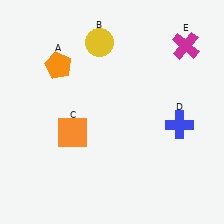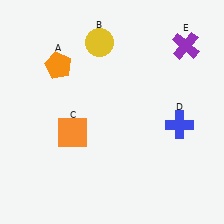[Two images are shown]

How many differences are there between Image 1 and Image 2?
There is 1 difference between the two images.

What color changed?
The cross (E) changed from magenta in Image 1 to purple in Image 2.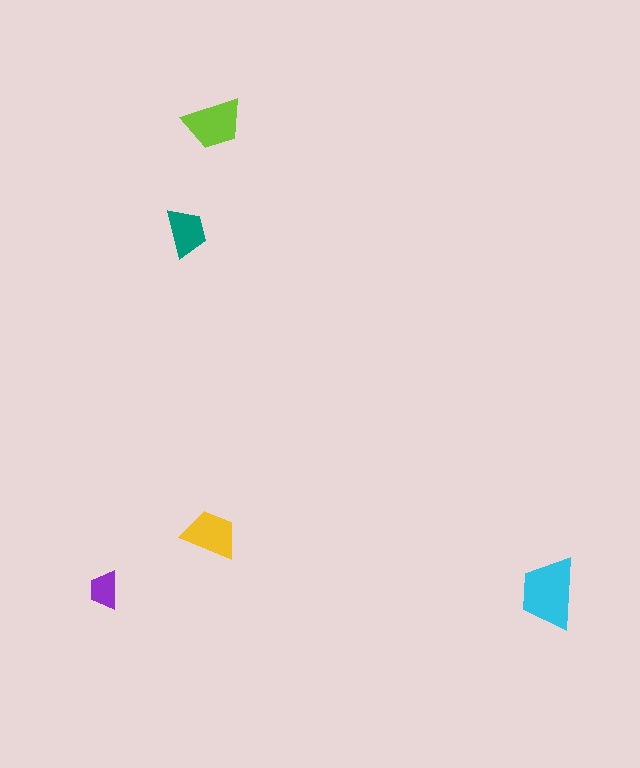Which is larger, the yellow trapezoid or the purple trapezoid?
The yellow one.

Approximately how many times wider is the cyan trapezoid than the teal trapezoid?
About 1.5 times wider.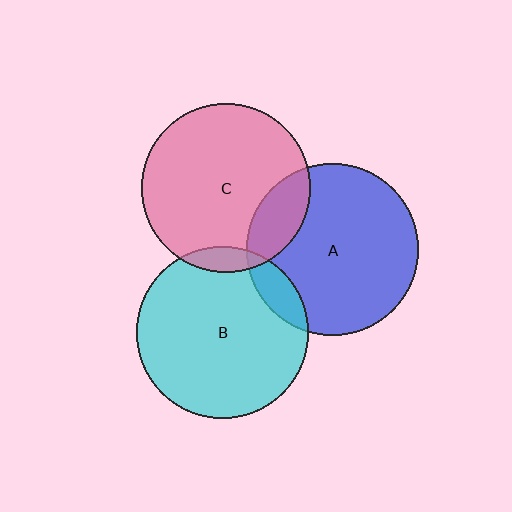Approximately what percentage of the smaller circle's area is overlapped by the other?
Approximately 15%.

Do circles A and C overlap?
Yes.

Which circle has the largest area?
Circle B (cyan).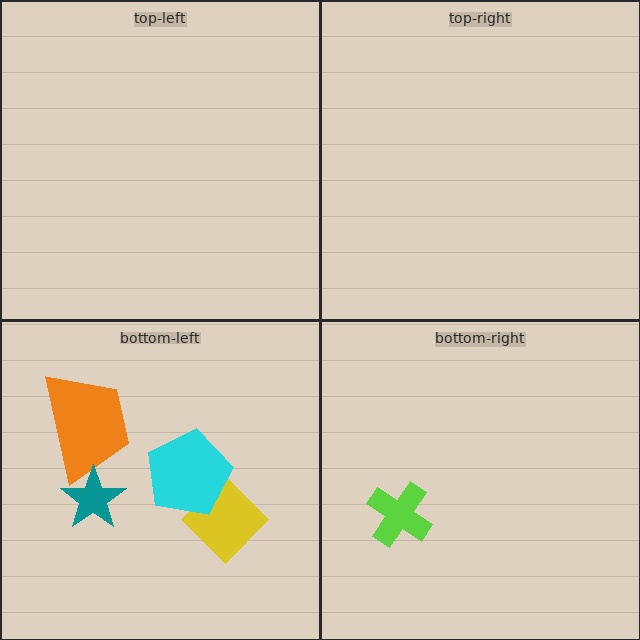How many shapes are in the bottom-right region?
1.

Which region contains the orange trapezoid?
The bottom-left region.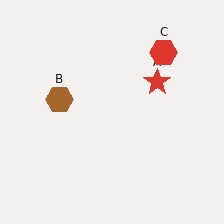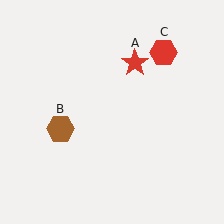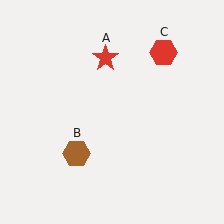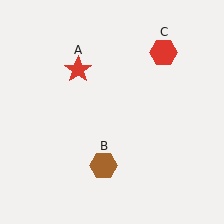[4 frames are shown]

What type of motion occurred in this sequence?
The red star (object A), brown hexagon (object B) rotated counterclockwise around the center of the scene.